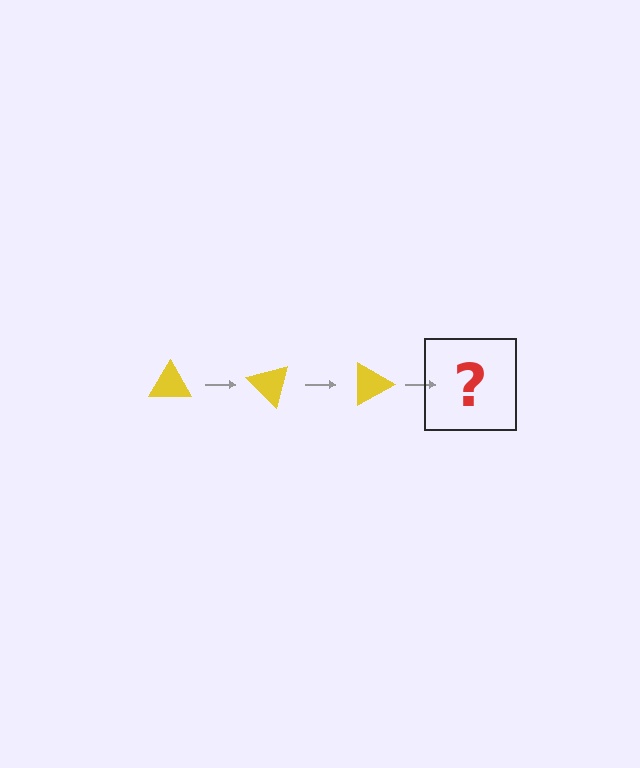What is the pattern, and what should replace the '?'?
The pattern is that the triangle rotates 45 degrees each step. The '?' should be a yellow triangle rotated 135 degrees.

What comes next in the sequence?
The next element should be a yellow triangle rotated 135 degrees.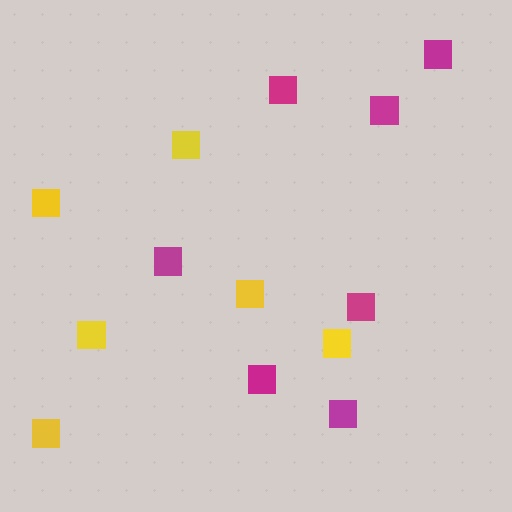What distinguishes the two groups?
There are 2 groups: one group of magenta squares (7) and one group of yellow squares (6).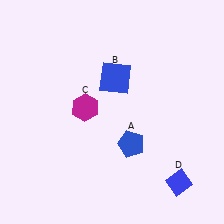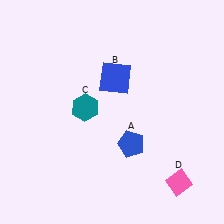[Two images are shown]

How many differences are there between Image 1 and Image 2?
There are 2 differences between the two images.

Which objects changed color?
C changed from magenta to teal. D changed from blue to pink.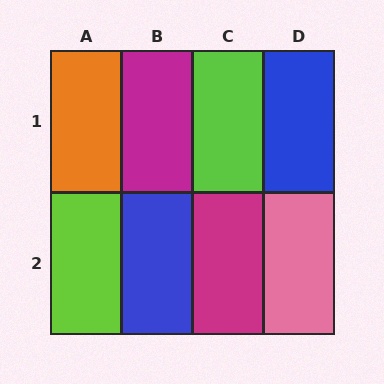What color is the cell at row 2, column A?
Lime.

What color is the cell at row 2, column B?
Blue.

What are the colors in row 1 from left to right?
Orange, magenta, lime, blue.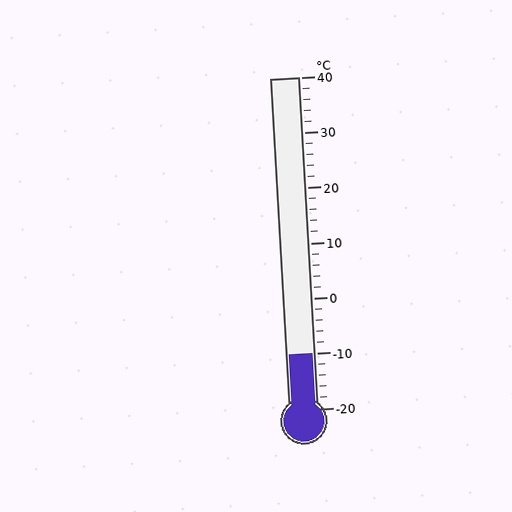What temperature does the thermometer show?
The thermometer shows approximately -10°C.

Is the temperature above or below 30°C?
The temperature is below 30°C.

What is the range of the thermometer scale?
The thermometer scale ranges from -20°C to 40°C.